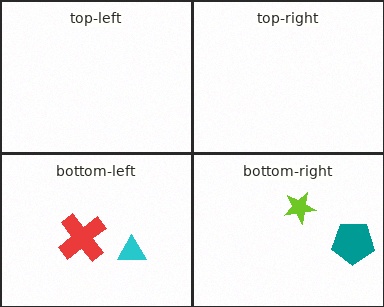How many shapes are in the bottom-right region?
2.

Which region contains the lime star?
The bottom-right region.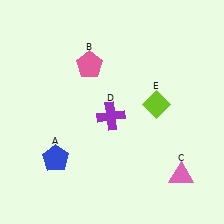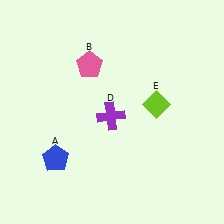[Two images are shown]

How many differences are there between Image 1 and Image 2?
There is 1 difference between the two images.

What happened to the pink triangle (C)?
The pink triangle (C) was removed in Image 2. It was in the bottom-right area of Image 1.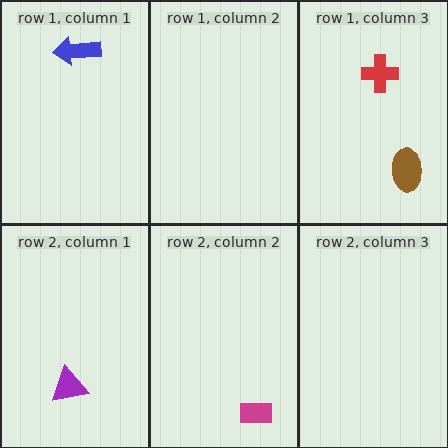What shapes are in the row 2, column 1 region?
The purple triangle.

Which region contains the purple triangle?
The row 2, column 1 region.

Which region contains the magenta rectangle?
The row 2, column 2 region.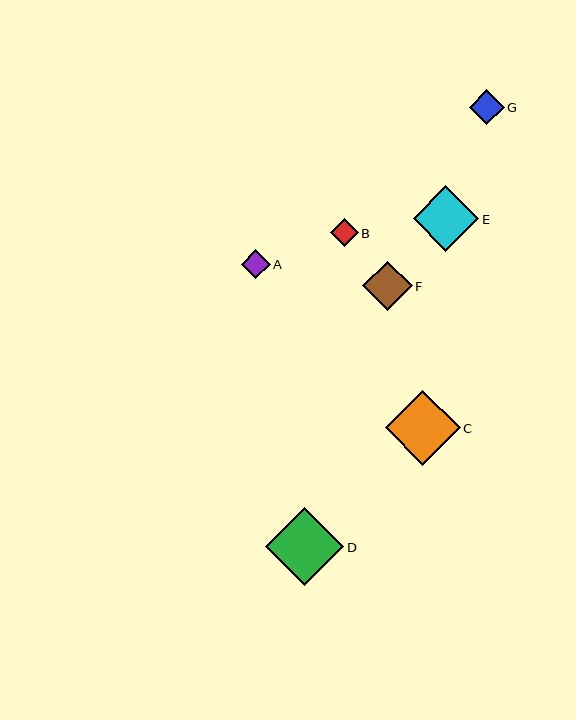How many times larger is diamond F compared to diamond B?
Diamond F is approximately 1.7 times the size of diamond B.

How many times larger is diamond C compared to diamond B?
Diamond C is approximately 2.6 times the size of diamond B.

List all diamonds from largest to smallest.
From largest to smallest: D, C, E, F, G, A, B.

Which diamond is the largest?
Diamond D is the largest with a size of approximately 78 pixels.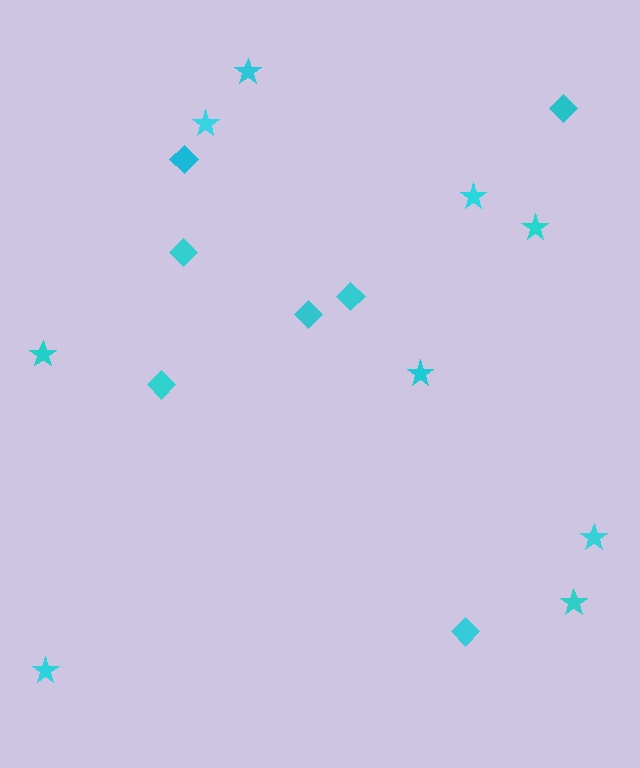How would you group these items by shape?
There are 2 groups: one group of stars (9) and one group of diamonds (7).